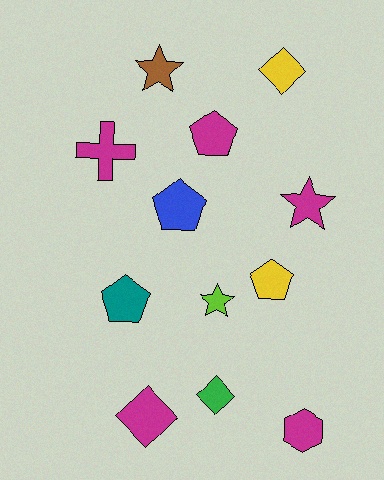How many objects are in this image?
There are 12 objects.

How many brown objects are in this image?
There is 1 brown object.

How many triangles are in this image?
There are no triangles.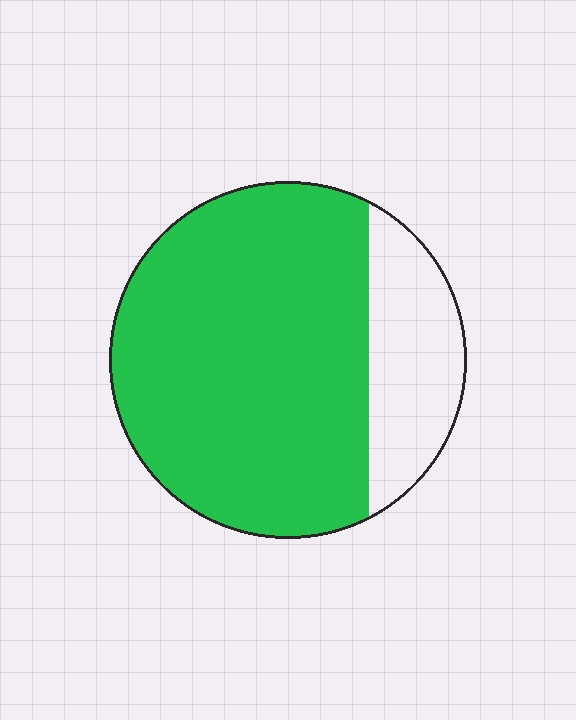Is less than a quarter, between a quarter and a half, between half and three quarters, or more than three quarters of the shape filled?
More than three quarters.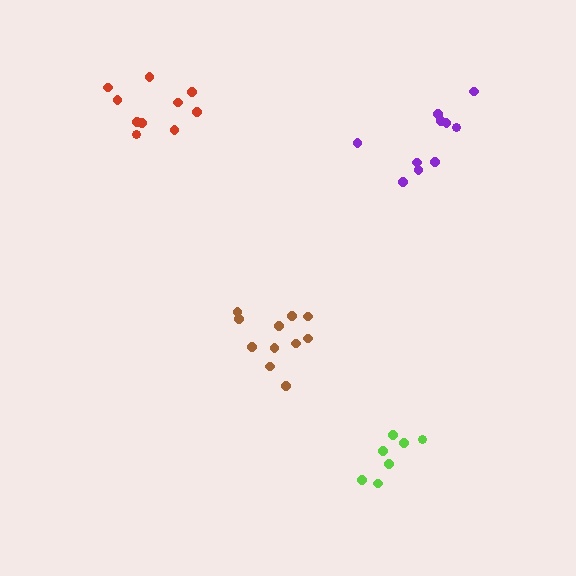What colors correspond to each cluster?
The clusters are colored: brown, red, purple, lime.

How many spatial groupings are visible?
There are 4 spatial groupings.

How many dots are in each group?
Group 1: 11 dots, Group 2: 10 dots, Group 3: 10 dots, Group 4: 7 dots (38 total).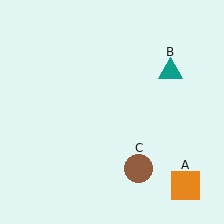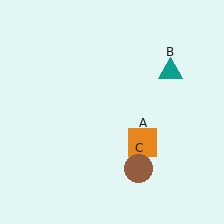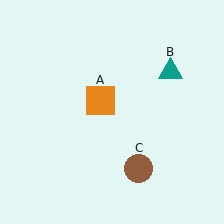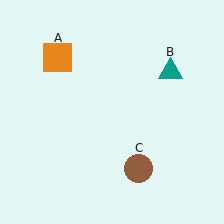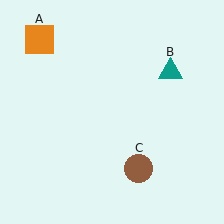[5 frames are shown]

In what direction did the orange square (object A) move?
The orange square (object A) moved up and to the left.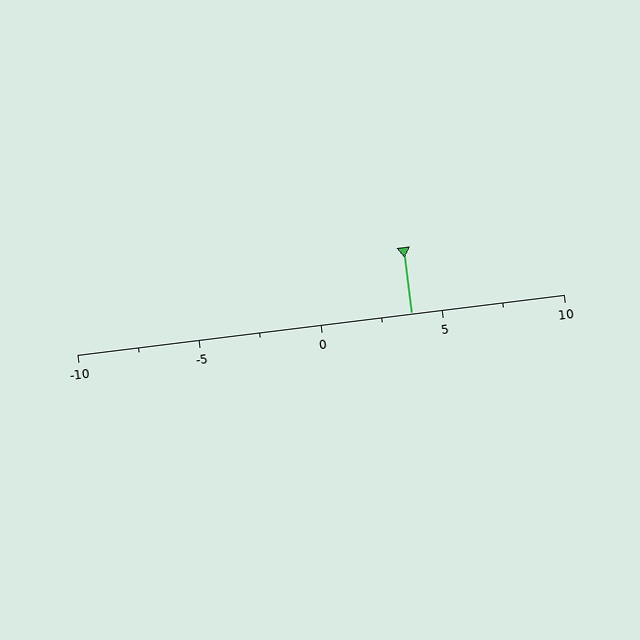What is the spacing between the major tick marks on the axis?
The major ticks are spaced 5 apart.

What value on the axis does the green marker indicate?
The marker indicates approximately 3.8.